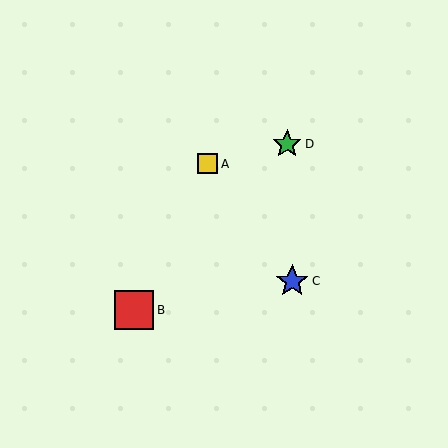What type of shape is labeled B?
Shape B is a red square.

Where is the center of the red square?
The center of the red square is at (134, 310).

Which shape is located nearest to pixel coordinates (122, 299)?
The red square (labeled B) at (134, 310) is nearest to that location.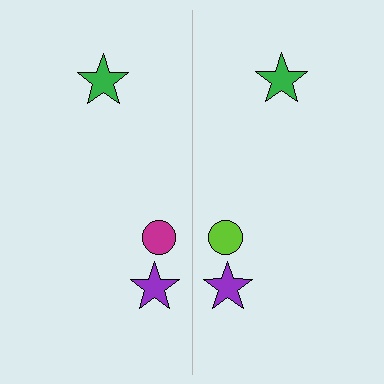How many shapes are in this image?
There are 6 shapes in this image.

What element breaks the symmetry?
The lime circle on the right side breaks the symmetry — its mirror counterpart is magenta.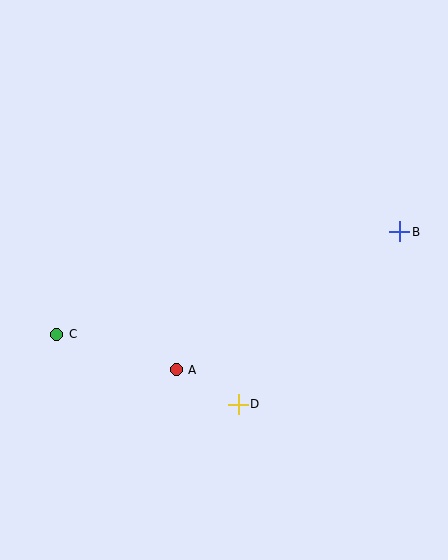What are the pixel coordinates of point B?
Point B is at (400, 232).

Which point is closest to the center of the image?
Point A at (176, 370) is closest to the center.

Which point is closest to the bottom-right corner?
Point D is closest to the bottom-right corner.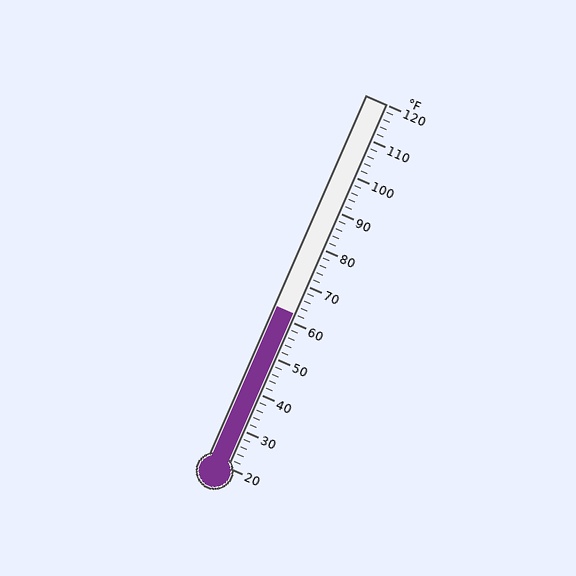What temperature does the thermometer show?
The thermometer shows approximately 62°F.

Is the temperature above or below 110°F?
The temperature is below 110°F.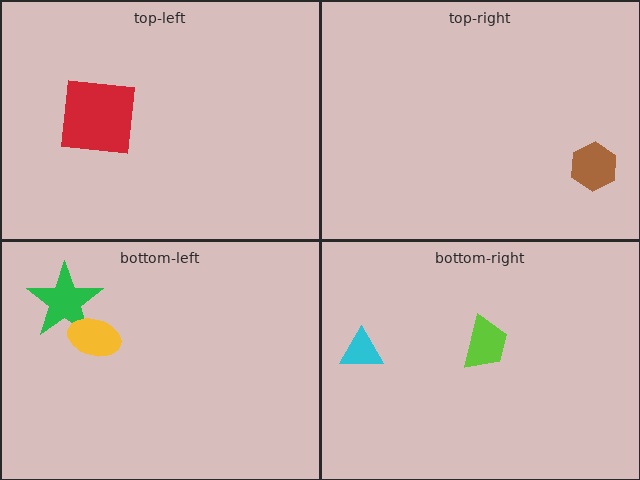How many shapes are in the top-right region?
1.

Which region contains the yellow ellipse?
The bottom-left region.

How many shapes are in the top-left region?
1.